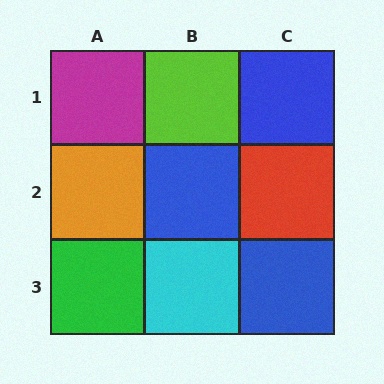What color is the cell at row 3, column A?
Green.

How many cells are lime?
1 cell is lime.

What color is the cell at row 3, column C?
Blue.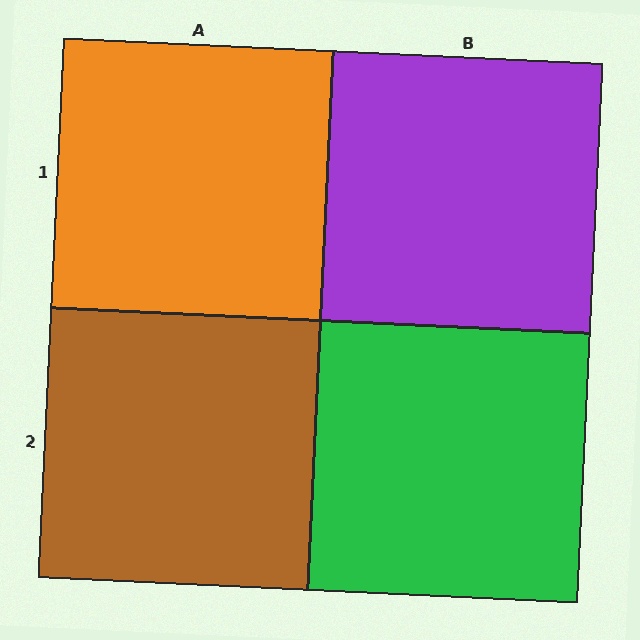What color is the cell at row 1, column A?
Orange.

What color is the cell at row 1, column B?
Purple.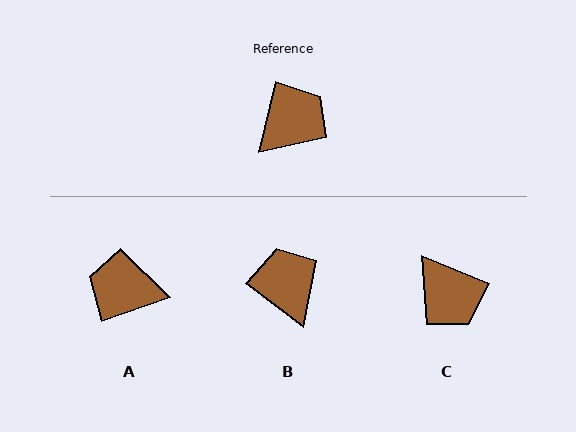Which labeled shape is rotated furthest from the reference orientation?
A, about 123 degrees away.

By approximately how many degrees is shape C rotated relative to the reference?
Approximately 99 degrees clockwise.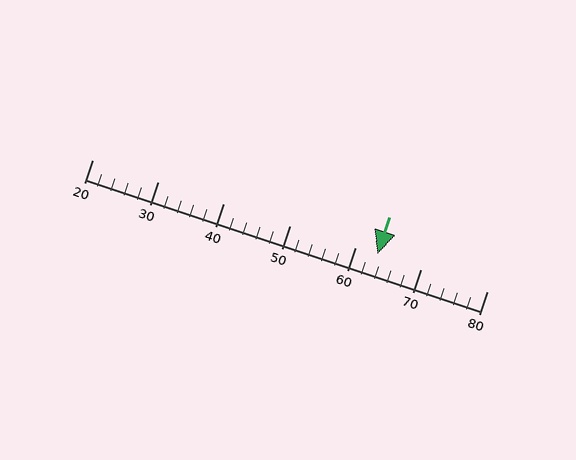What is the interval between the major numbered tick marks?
The major tick marks are spaced 10 units apart.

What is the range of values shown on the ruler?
The ruler shows values from 20 to 80.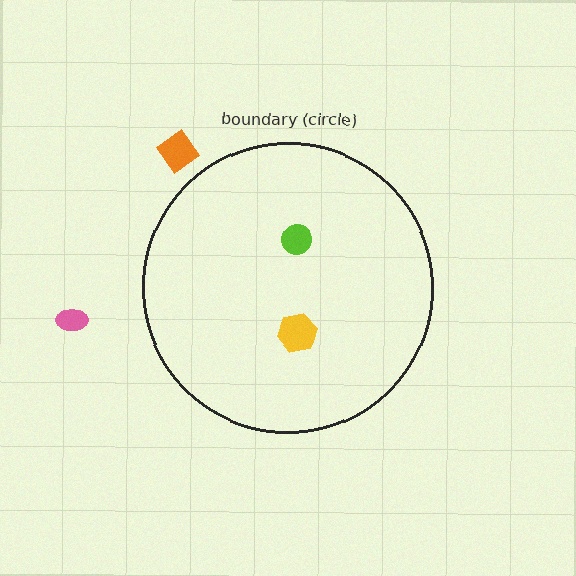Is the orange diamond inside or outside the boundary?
Outside.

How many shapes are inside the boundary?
2 inside, 2 outside.